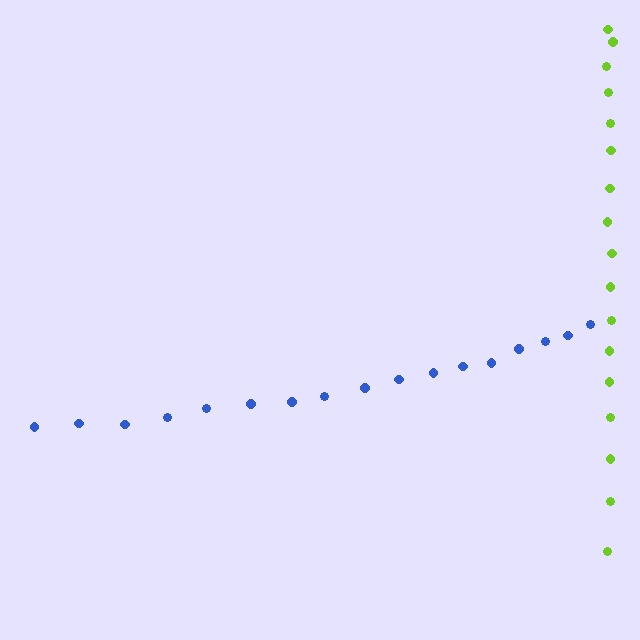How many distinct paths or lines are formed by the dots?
There are 2 distinct paths.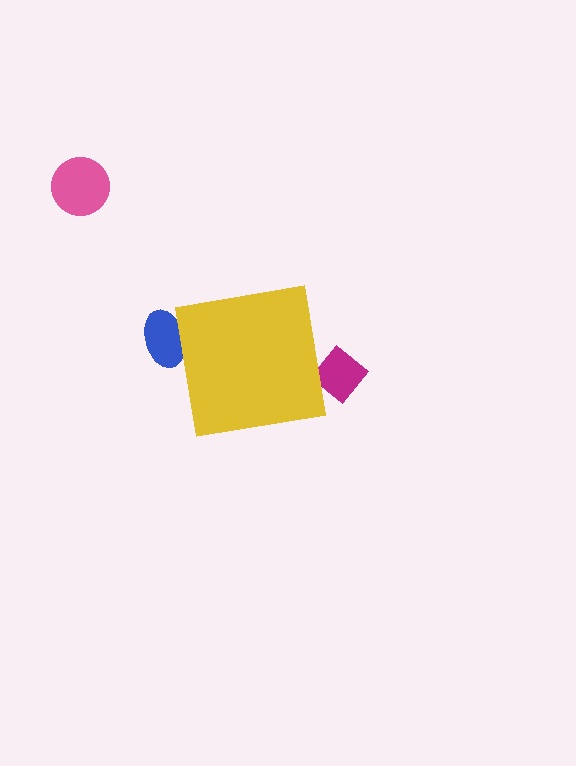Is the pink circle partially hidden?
No, the pink circle is fully visible.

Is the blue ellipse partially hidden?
Yes, the blue ellipse is partially hidden behind the yellow square.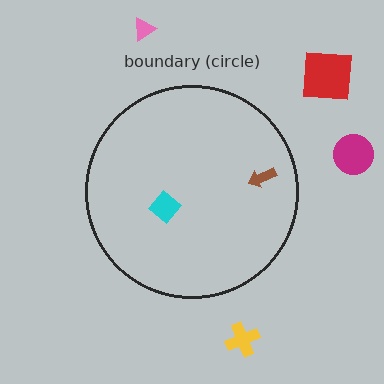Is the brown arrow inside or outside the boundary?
Inside.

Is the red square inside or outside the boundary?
Outside.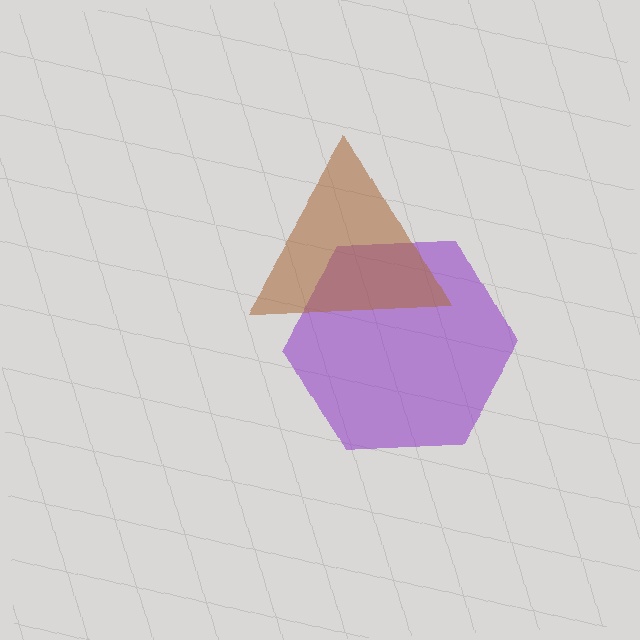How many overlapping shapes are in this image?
There are 2 overlapping shapes in the image.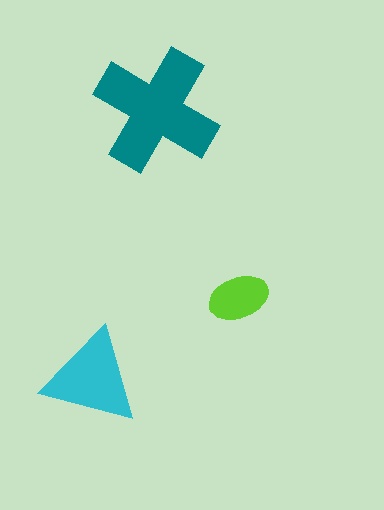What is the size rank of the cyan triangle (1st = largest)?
2nd.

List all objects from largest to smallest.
The teal cross, the cyan triangle, the lime ellipse.